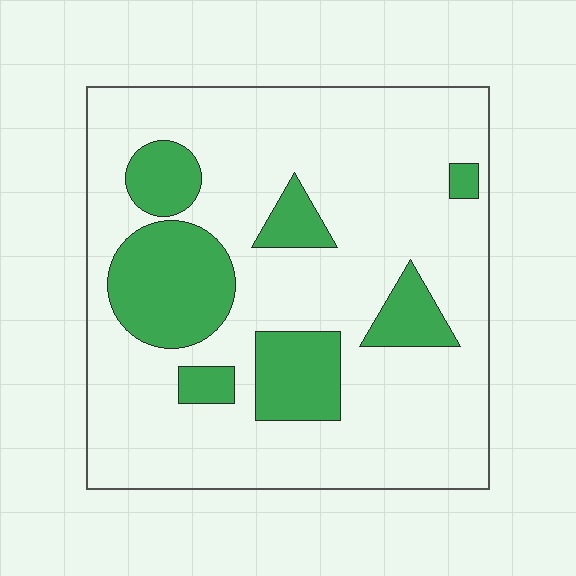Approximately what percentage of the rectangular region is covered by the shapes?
Approximately 20%.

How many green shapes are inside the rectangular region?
7.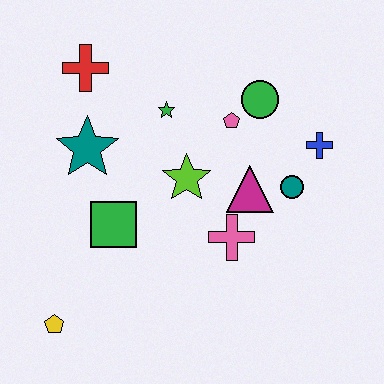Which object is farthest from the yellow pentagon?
The blue cross is farthest from the yellow pentagon.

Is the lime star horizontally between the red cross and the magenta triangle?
Yes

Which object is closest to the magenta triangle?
The teal circle is closest to the magenta triangle.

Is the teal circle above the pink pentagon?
No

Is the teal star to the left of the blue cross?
Yes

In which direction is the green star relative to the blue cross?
The green star is to the left of the blue cross.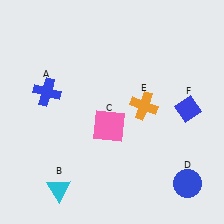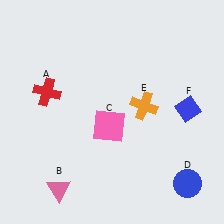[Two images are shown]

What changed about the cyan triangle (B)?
In Image 1, B is cyan. In Image 2, it changed to pink.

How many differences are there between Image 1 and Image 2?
There are 2 differences between the two images.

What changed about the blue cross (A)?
In Image 1, A is blue. In Image 2, it changed to red.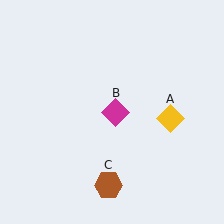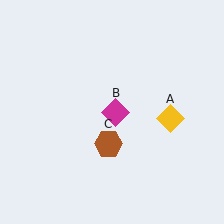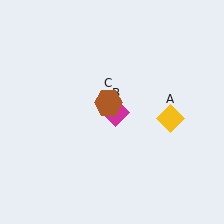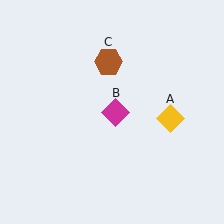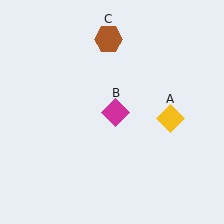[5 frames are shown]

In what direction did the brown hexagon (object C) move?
The brown hexagon (object C) moved up.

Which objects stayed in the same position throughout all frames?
Yellow diamond (object A) and magenta diamond (object B) remained stationary.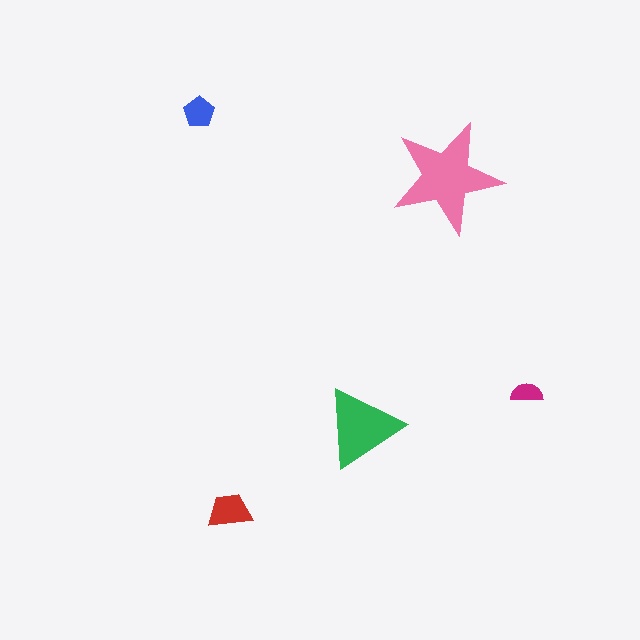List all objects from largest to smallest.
The pink star, the green triangle, the red trapezoid, the blue pentagon, the magenta semicircle.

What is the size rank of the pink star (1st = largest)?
1st.